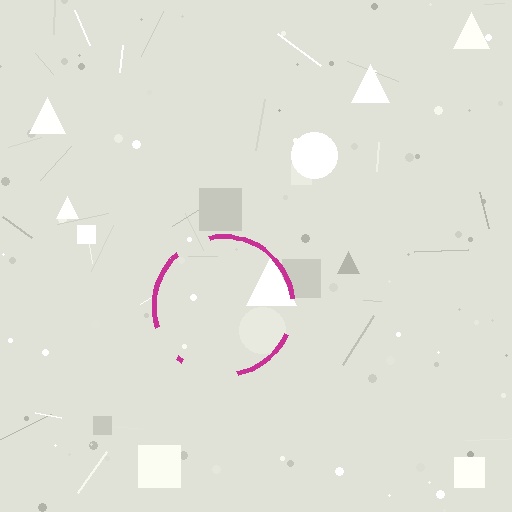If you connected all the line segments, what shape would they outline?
They would outline a circle.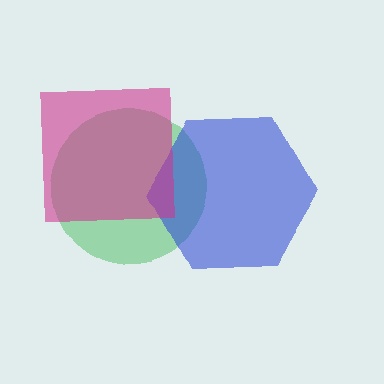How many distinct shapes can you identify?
There are 3 distinct shapes: a green circle, a blue hexagon, a magenta square.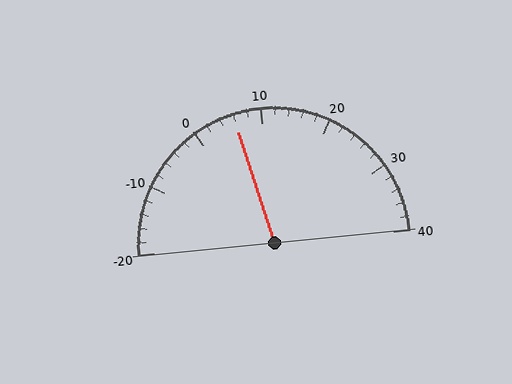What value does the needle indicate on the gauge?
The needle indicates approximately 6.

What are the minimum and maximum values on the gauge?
The gauge ranges from -20 to 40.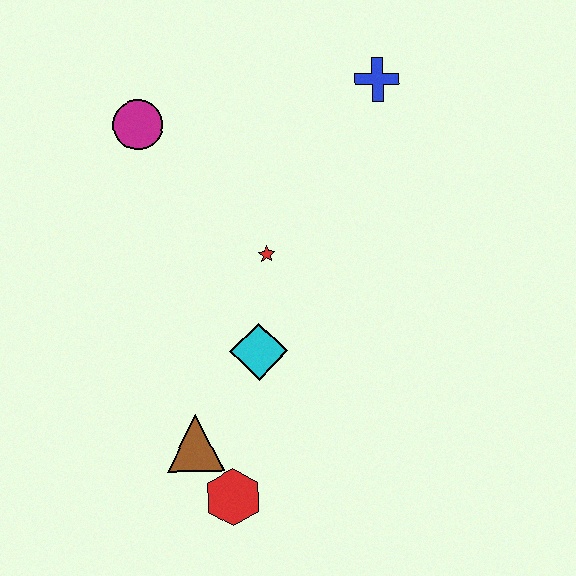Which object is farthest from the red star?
The red hexagon is farthest from the red star.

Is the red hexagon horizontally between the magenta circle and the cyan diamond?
Yes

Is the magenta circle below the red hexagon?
No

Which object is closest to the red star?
The cyan diamond is closest to the red star.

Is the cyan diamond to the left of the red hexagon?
No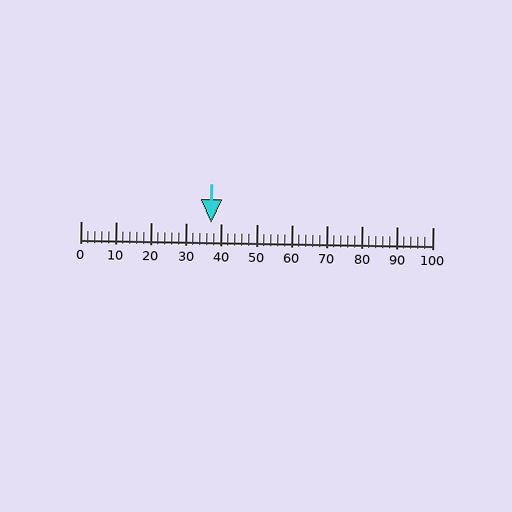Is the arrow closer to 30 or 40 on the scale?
The arrow is closer to 40.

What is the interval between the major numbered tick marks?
The major tick marks are spaced 10 units apart.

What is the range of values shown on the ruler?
The ruler shows values from 0 to 100.